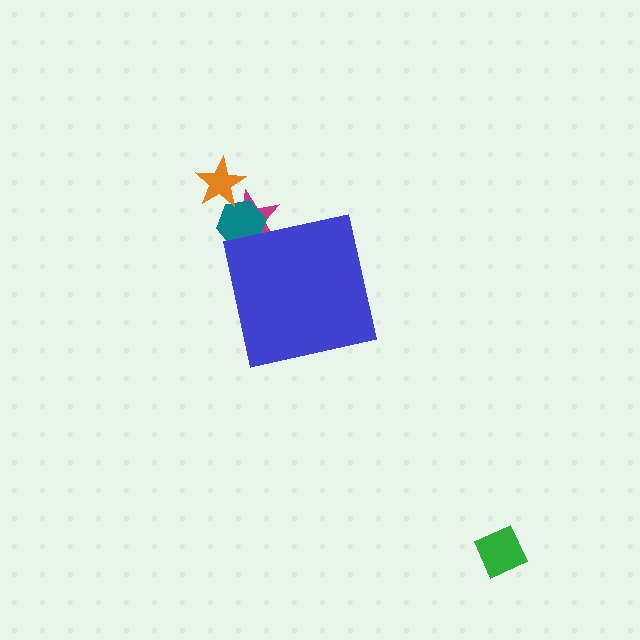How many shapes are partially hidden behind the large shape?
2 shapes are partially hidden.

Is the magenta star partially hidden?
Yes, the magenta star is partially hidden behind the blue square.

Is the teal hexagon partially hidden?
Yes, the teal hexagon is partially hidden behind the blue square.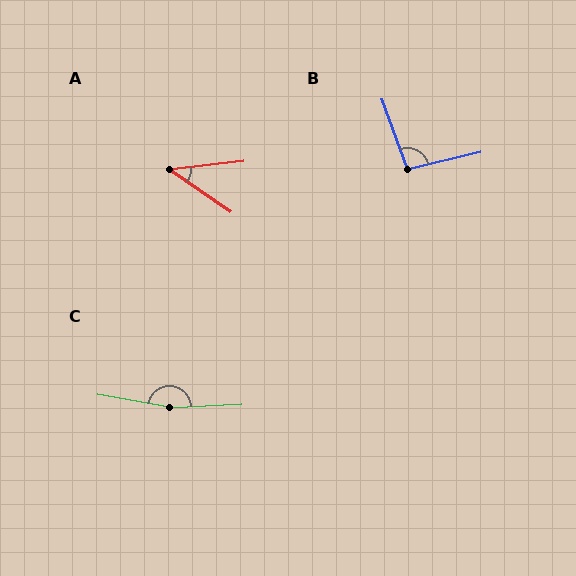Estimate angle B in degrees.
Approximately 96 degrees.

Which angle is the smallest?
A, at approximately 41 degrees.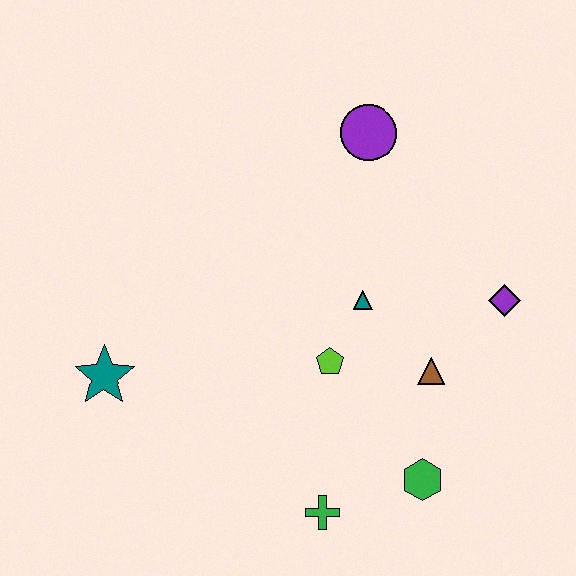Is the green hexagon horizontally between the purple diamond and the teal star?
Yes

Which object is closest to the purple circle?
The teal triangle is closest to the purple circle.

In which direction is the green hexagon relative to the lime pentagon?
The green hexagon is below the lime pentagon.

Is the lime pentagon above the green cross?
Yes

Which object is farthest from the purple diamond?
The teal star is farthest from the purple diamond.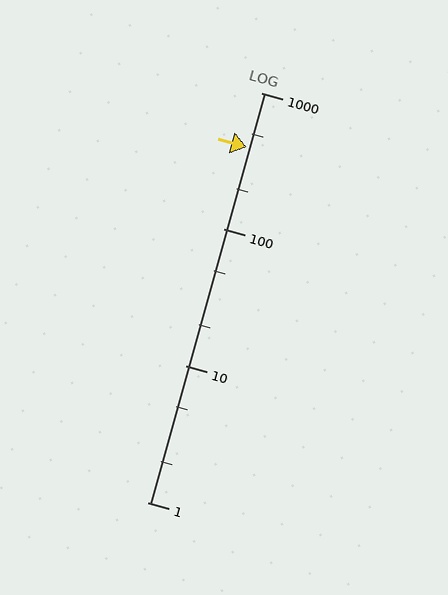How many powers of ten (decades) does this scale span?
The scale spans 3 decades, from 1 to 1000.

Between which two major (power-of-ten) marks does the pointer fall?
The pointer is between 100 and 1000.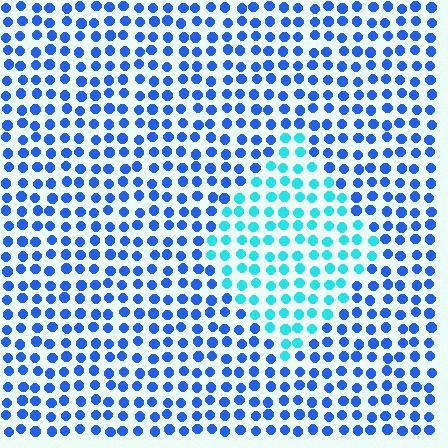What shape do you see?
I see a diamond.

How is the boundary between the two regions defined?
The boundary is defined purely by a slight shift in hue (about 41 degrees). Spacing, size, and orientation are identical on both sides.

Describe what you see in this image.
The image is filled with small blue elements in a uniform arrangement. A diamond-shaped region is visible where the elements are tinted to a slightly different hue, forming a subtle color boundary.